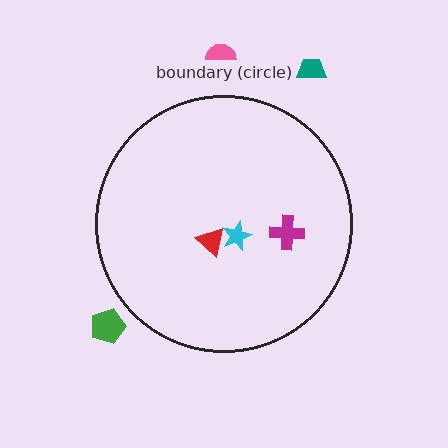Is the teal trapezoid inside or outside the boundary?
Outside.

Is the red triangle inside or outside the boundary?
Inside.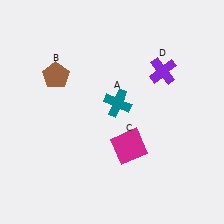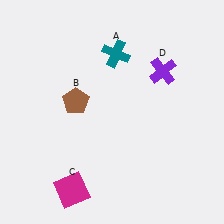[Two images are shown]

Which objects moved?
The objects that moved are: the teal cross (A), the brown pentagon (B), the magenta square (C).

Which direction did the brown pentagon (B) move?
The brown pentagon (B) moved down.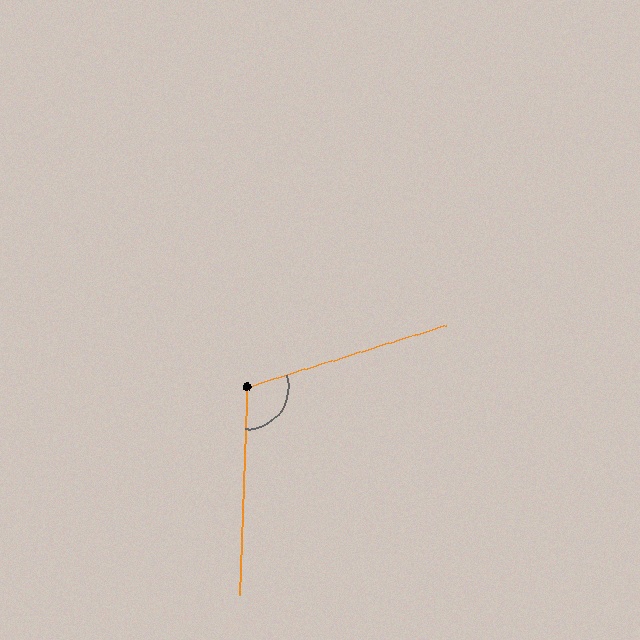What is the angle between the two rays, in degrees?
Approximately 109 degrees.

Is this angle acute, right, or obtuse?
It is obtuse.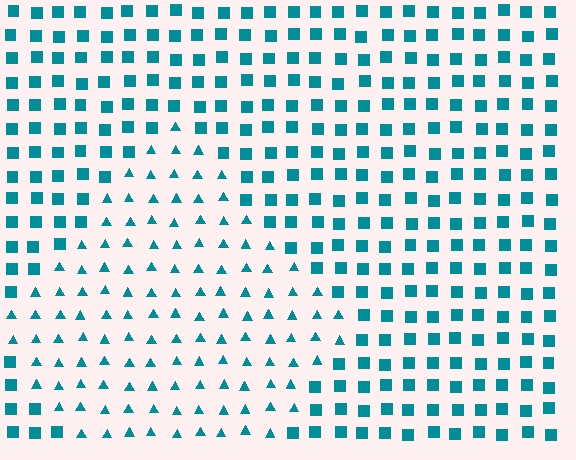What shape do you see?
I see a diamond.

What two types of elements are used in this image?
The image uses triangles inside the diamond region and squares outside it.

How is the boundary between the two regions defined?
The boundary is defined by a change in element shape: triangles inside vs. squares outside. All elements share the same color and spacing.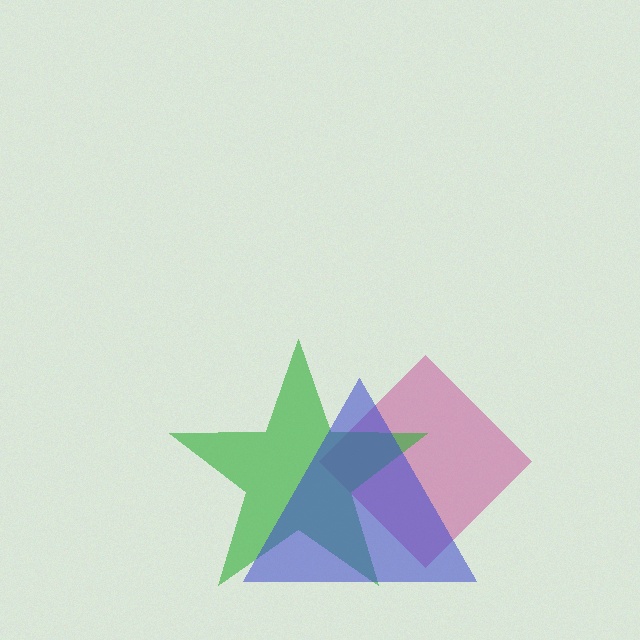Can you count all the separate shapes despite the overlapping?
Yes, there are 3 separate shapes.